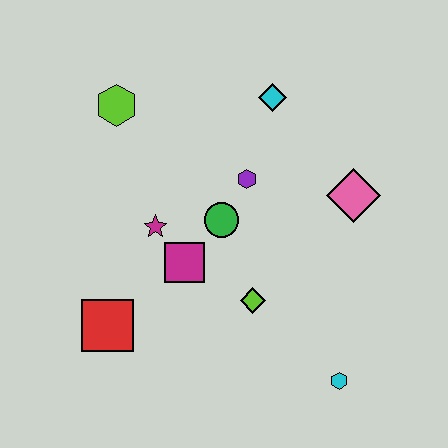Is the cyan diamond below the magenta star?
No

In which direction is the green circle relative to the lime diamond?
The green circle is above the lime diamond.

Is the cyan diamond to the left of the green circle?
No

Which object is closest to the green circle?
The purple hexagon is closest to the green circle.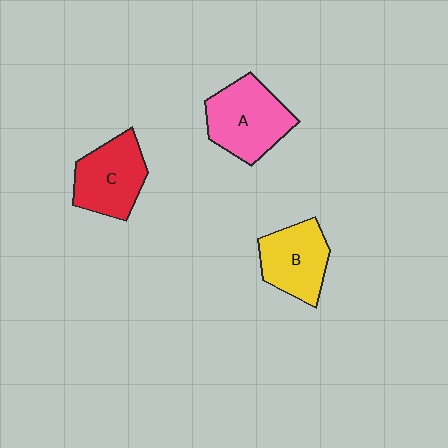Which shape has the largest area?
Shape A (pink).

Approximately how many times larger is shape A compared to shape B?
Approximately 1.2 times.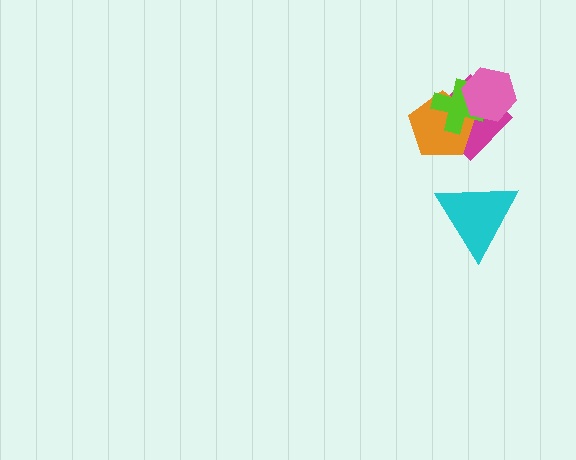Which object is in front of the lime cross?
The pink hexagon is in front of the lime cross.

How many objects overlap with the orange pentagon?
3 objects overlap with the orange pentagon.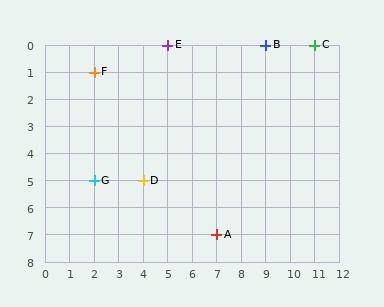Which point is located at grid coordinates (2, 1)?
Point F is at (2, 1).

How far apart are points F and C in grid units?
Points F and C are 9 columns and 1 row apart (about 9.1 grid units diagonally).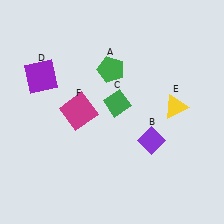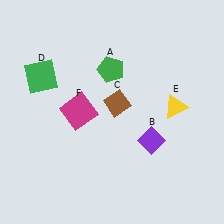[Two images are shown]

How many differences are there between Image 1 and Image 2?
There are 2 differences between the two images.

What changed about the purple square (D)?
In Image 1, D is purple. In Image 2, it changed to green.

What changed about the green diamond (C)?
In Image 1, C is green. In Image 2, it changed to brown.